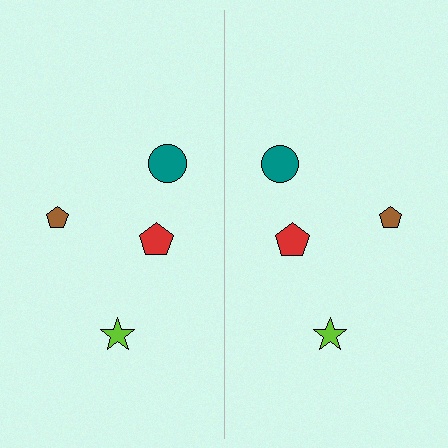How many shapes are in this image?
There are 8 shapes in this image.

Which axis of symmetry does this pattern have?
The pattern has a vertical axis of symmetry running through the center of the image.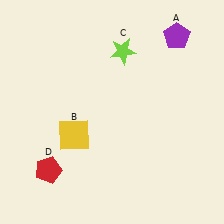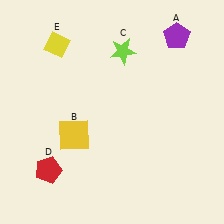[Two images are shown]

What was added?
A yellow diamond (E) was added in Image 2.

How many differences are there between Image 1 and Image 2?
There is 1 difference between the two images.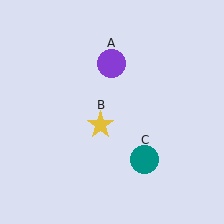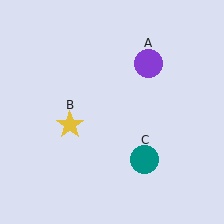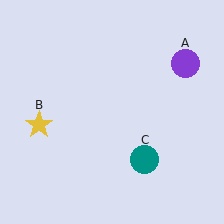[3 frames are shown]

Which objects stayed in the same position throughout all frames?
Teal circle (object C) remained stationary.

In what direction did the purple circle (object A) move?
The purple circle (object A) moved right.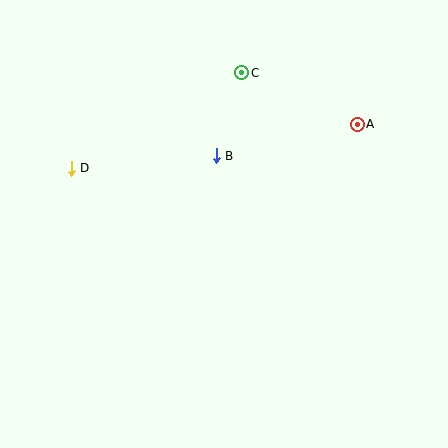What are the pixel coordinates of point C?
Point C is at (242, 73).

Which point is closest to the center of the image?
Point B at (216, 156) is closest to the center.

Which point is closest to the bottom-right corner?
Point A is closest to the bottom-right corner.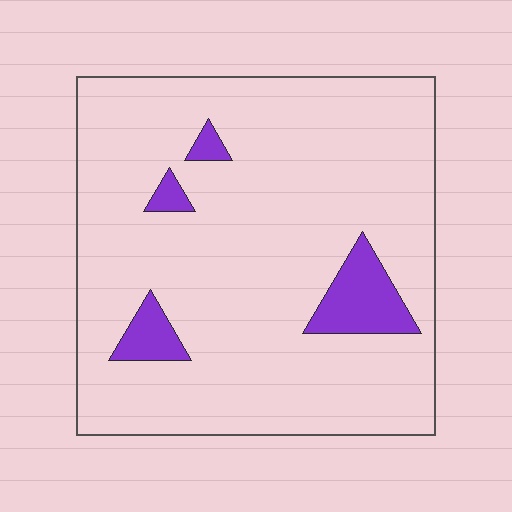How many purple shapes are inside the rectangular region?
4.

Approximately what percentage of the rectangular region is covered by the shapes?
Approximately 10%.